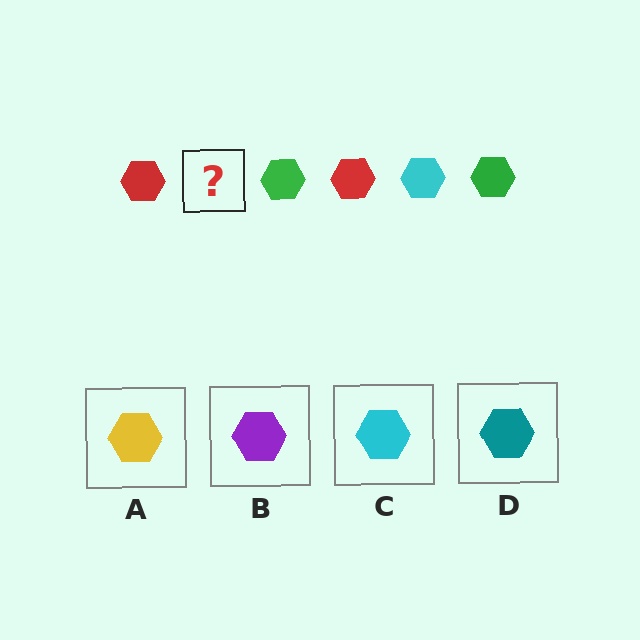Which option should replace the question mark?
Option C.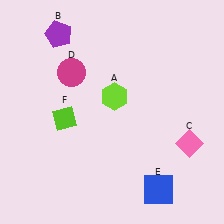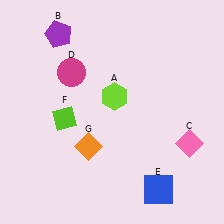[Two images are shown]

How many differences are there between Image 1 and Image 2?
There is 1 difference between the two images.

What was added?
An orange diamond (G) was added in Image 2.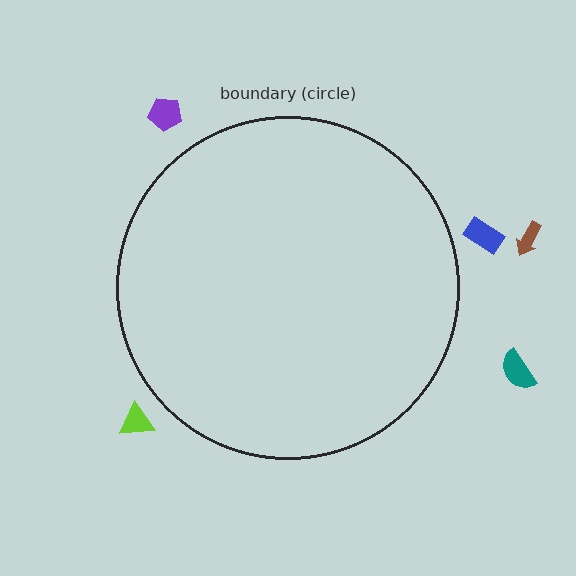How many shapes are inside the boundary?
0 inside, 5 outside.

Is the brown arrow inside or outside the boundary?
Outside.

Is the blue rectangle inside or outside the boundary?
Outside.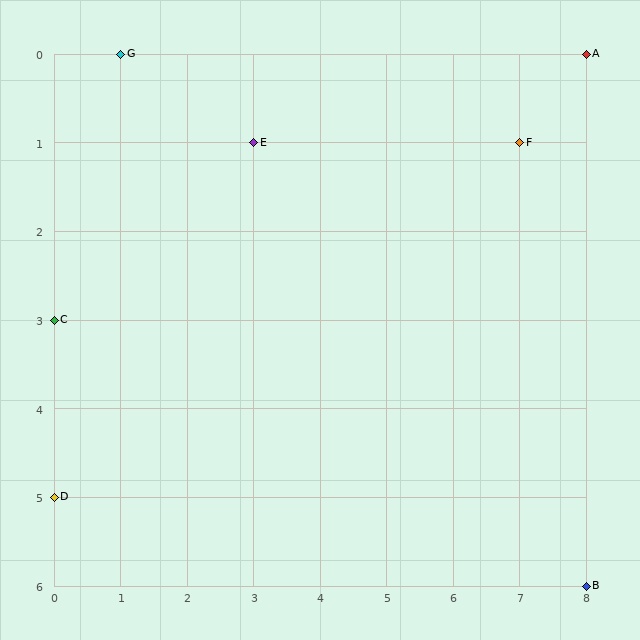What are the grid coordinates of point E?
Point E is at grid coordinates (3, 1).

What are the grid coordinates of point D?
Point D is at grid coordinates (0, 5).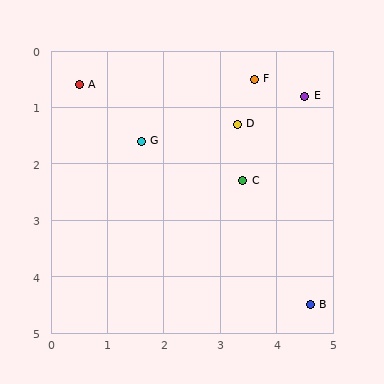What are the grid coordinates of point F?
Point F is at approximately (3.6, 0.5).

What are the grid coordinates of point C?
Point C is at approximately (3.4, 2.3).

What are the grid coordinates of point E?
Point E is at approximately (4.5, 0.8).